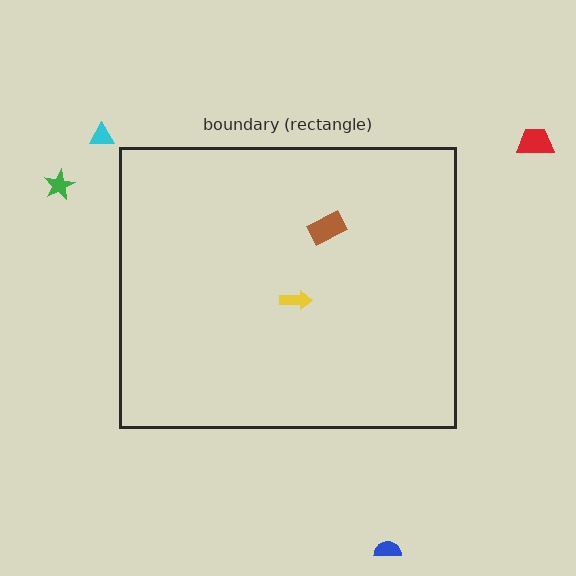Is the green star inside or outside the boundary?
Outside.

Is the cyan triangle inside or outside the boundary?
Outside.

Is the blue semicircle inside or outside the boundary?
Outside.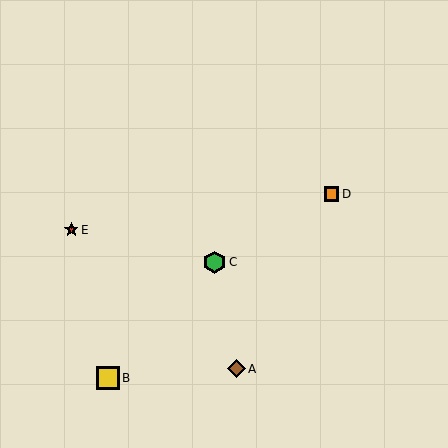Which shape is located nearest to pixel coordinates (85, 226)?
The red star (labeled E) at (71, 230) is nearest to that location.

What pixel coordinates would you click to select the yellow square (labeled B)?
Click at (108, 378) to select the yellow square B.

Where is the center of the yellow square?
The center of the yellow square is at (108, 378).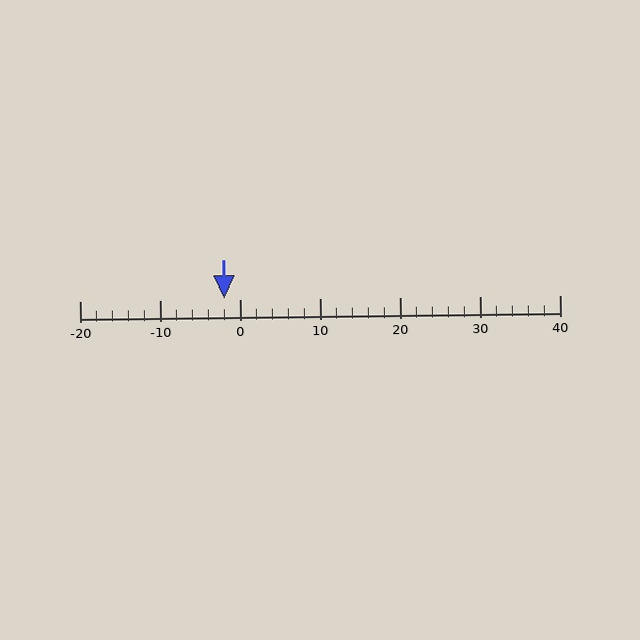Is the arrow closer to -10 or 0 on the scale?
The arrow is closer to 0.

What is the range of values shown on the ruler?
The ruler shows values from -20 to 40.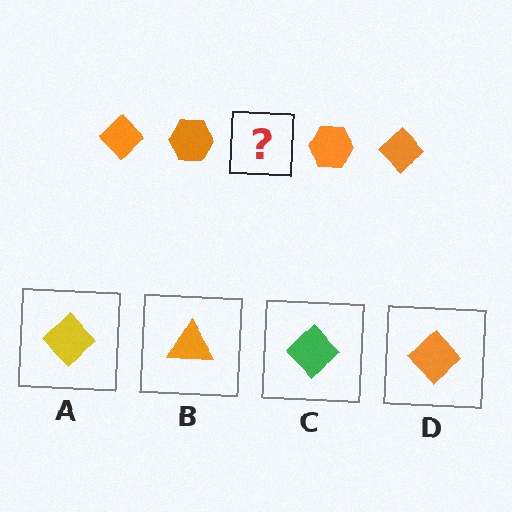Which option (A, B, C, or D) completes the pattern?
D.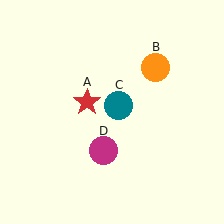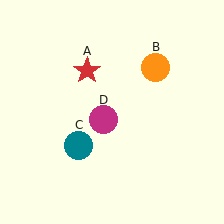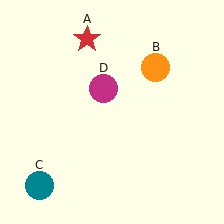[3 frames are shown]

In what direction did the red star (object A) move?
The red star (object A) moved up.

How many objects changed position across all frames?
3 objects changed position: red star (object A), teal circle (object C), magenta circle (object D).